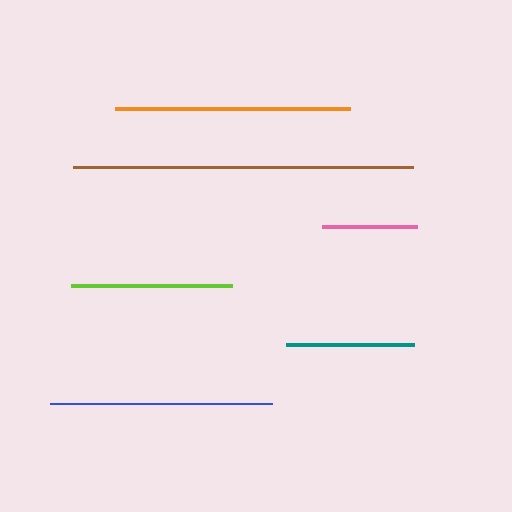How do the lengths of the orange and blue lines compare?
The orange and blue lines are approximately the same length.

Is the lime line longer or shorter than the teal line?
The lime line is longer than the teal line.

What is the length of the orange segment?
The orange segment is approximately 234 pixels long.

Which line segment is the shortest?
The pink line is the shortest at approximately 95 pixels.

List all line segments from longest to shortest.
From longest to shortest: brown, orange, blue, lime, teal, pink.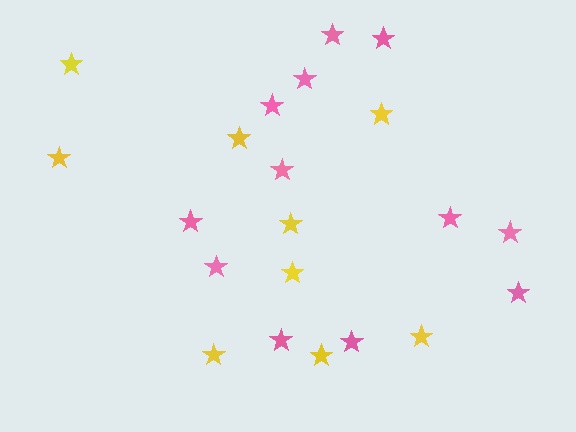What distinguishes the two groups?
There are 2 groups: one group of yellow stars (9) and one group of pink stars (12).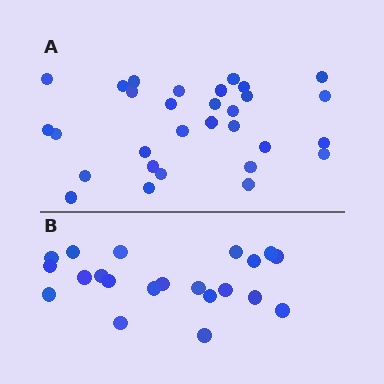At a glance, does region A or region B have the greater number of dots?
Region A (the top region) has more dots.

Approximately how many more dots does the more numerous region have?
Region A has roughly 8 or so more dots than region B.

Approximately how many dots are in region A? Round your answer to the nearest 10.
About 30 dots.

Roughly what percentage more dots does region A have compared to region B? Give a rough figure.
About 45% more.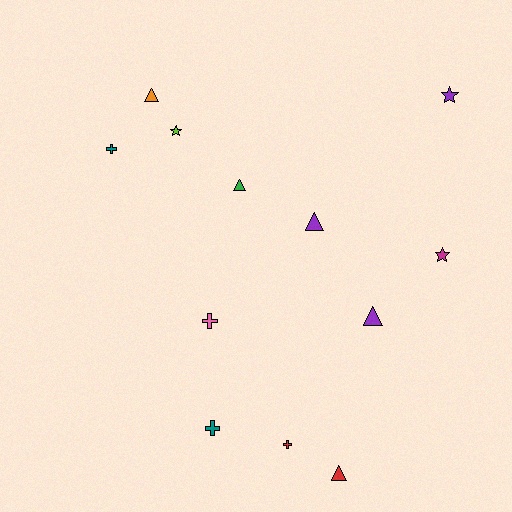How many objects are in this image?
There are 12 objects.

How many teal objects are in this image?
There are 2 teal objects.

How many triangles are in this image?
There are 5 triangles.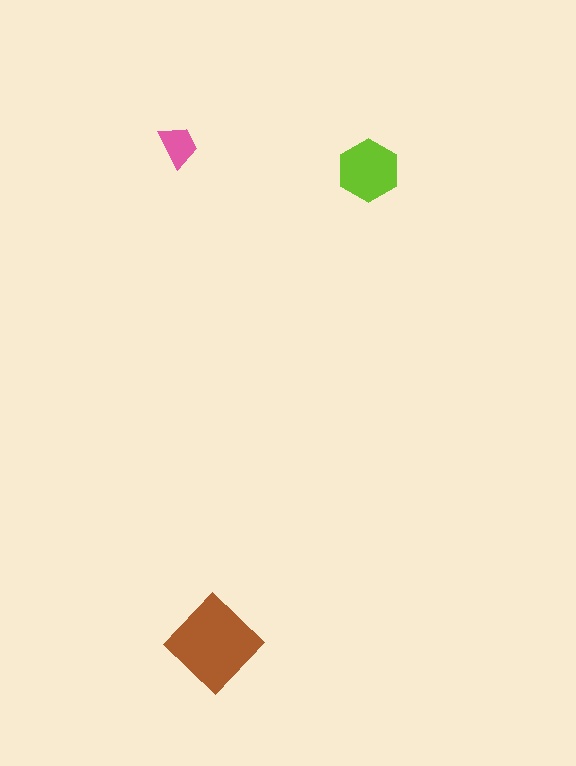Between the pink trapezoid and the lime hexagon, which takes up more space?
The lime hexagon.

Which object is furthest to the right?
The lime hexagon is rightmost.